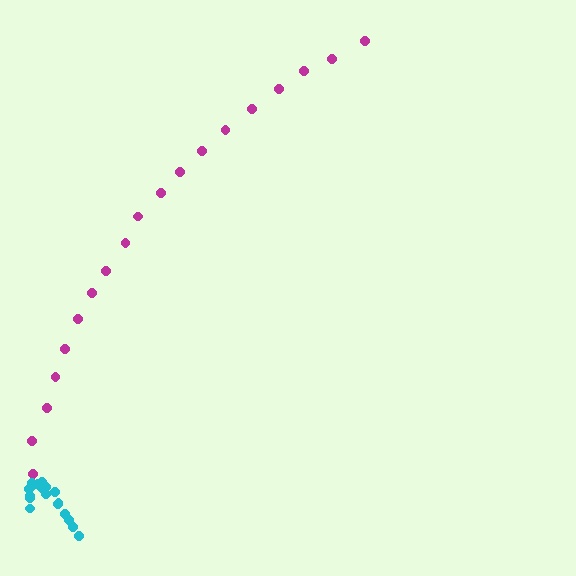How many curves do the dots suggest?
There are 2 distinct paths.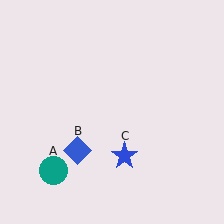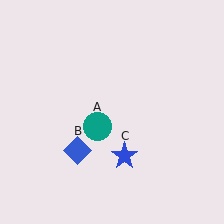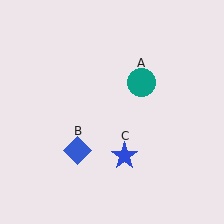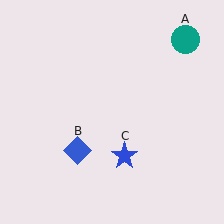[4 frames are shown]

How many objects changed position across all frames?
1 object changed position: teal circle (object A).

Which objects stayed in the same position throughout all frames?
Blue diamond (object B) and blue star (object C) remained stationary.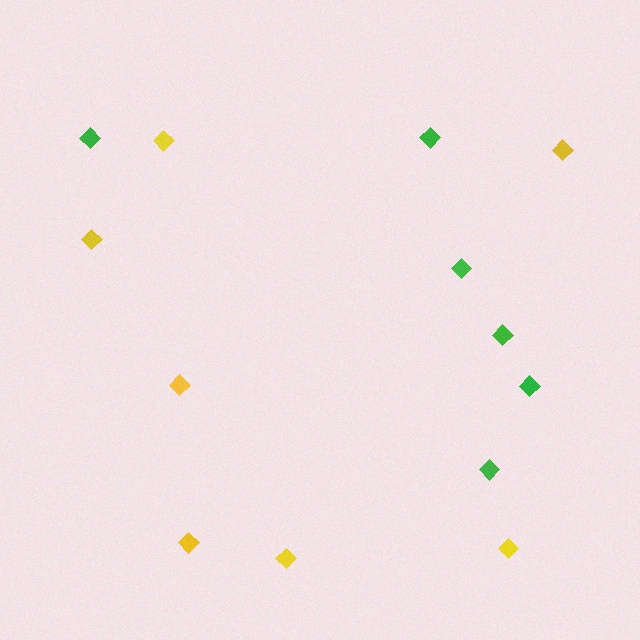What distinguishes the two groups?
There are 2 groups: one group of green diamonds (6) and one group of yellow diamonds (7).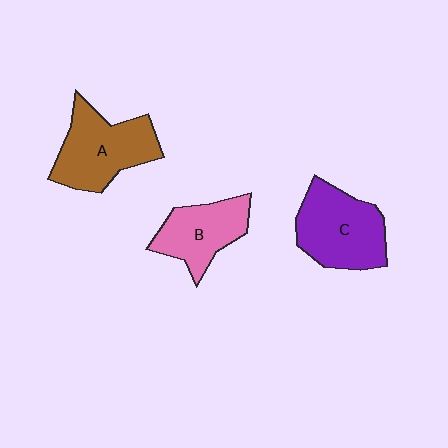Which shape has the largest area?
Shape A (brown).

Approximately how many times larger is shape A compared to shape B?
Approximately 1.3 times.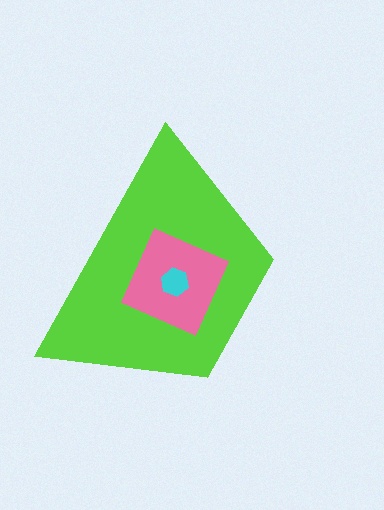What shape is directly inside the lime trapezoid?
The pink diamond.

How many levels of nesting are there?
3.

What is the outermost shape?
The lime trapezoid.